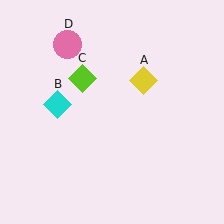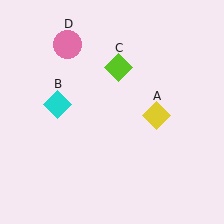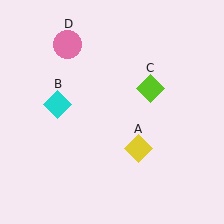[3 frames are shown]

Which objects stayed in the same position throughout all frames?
Cyan diamond (object B) and pink circle (object D) remained stationary.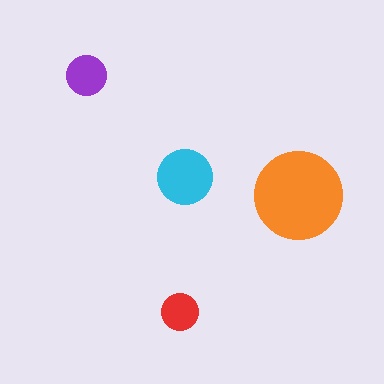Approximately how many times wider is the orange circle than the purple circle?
About 2 times wider.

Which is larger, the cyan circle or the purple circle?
The cyan one.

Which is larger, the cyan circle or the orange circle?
The orange one.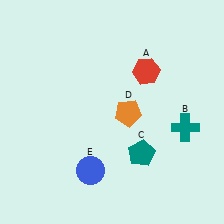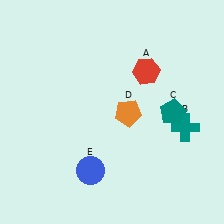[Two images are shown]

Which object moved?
The teal pentagon (C) moved up.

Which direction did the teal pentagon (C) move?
The teal pentagon (C) moved up.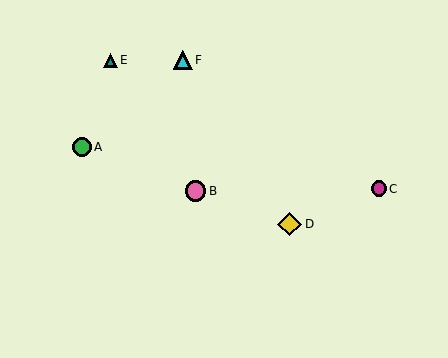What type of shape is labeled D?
Shape D is a yellow diamond.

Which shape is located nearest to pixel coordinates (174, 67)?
The cyan triangle (labeled F) at (183, 60) is nearest to that location.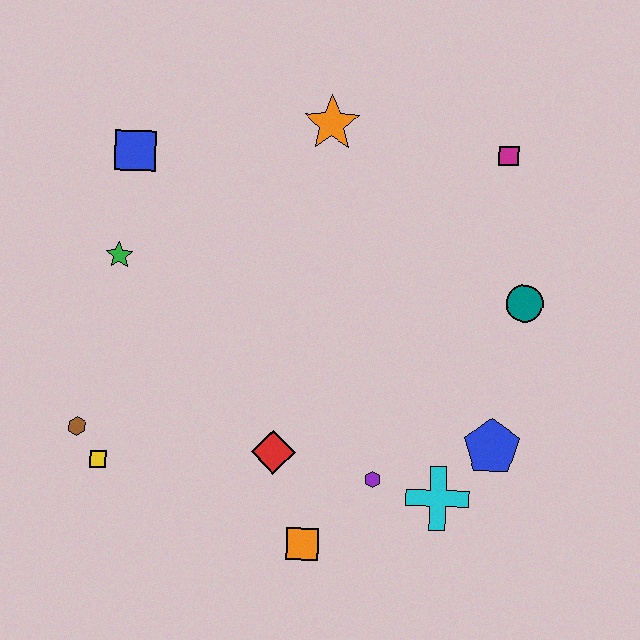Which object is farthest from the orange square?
The magenta square is farthest from the orange square.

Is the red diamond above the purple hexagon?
Yes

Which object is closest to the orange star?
The magenta square is closest to the orange star.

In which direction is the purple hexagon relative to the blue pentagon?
The purple hexagon is to the left of the blue pentagon.